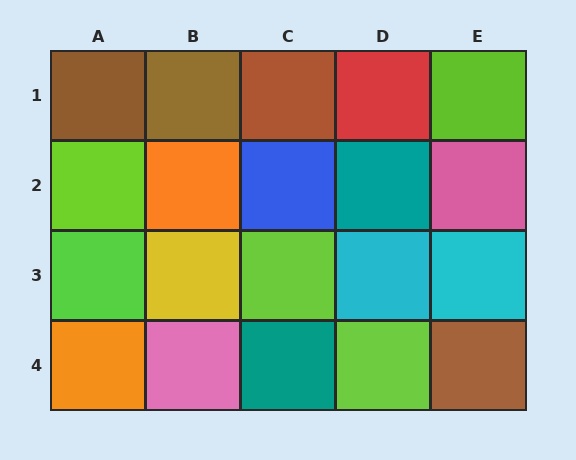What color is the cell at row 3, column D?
Cyan.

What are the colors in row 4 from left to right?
Orange, pink, teal, lime, brown.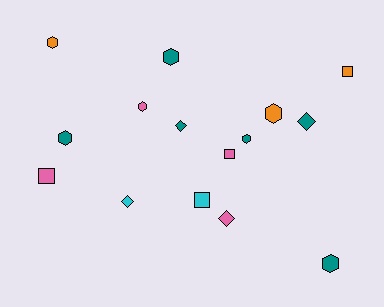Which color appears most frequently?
Teal, with 6 objects.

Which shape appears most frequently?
Hexagon, with 7 objects.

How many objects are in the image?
There are 15 objects.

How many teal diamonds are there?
There are 2 teal diamonds.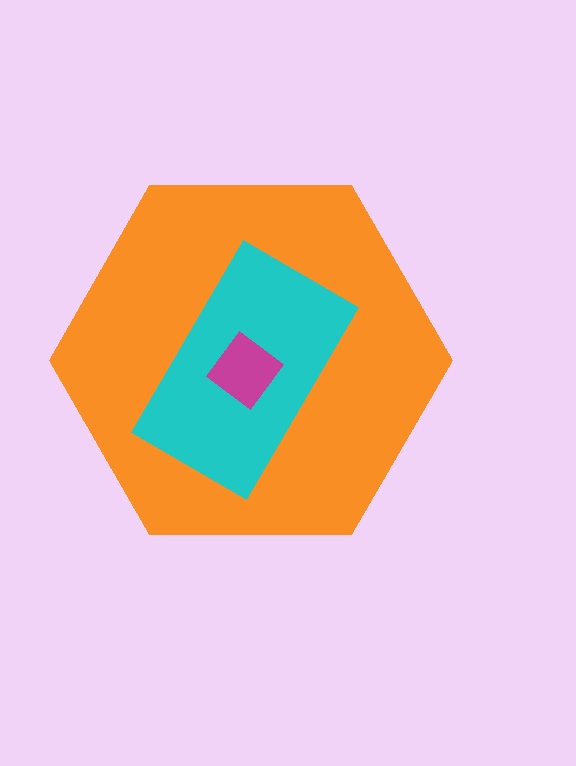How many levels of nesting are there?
3.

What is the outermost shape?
The orange hexagon.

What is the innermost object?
The magenta diamond.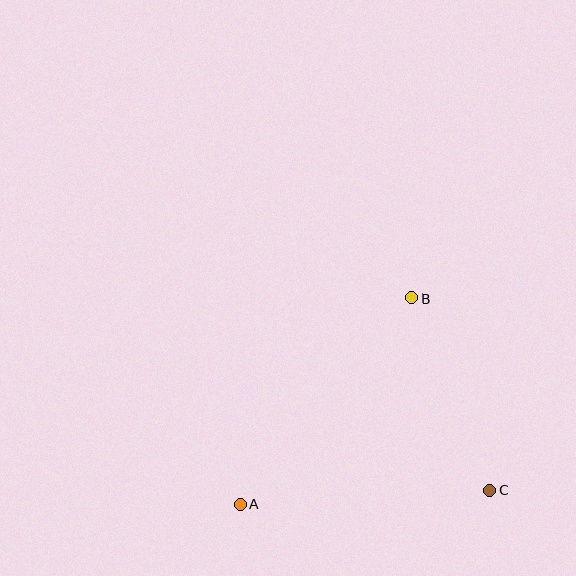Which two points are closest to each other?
Points B and C are closest to each other.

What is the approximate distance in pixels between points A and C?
The distance between A and C is approximately 250 pixels.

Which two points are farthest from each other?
Points A and B are farthest from each other.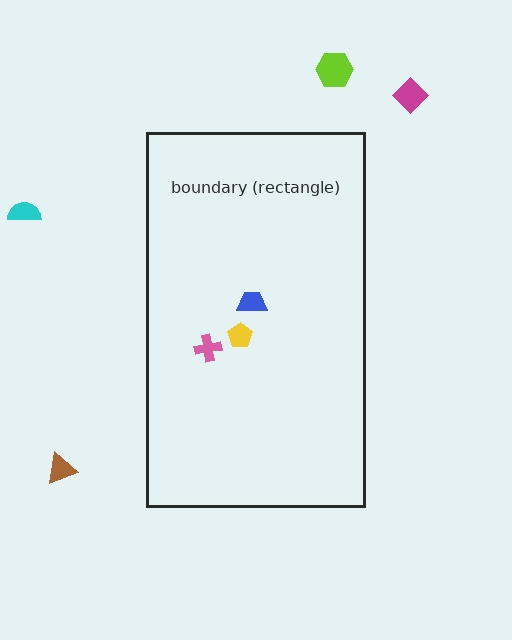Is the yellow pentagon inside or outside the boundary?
Inside.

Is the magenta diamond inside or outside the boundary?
Outside.